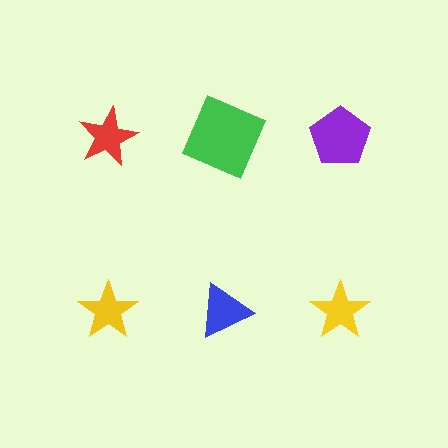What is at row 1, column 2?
A green square.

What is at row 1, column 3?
A purple pentagon.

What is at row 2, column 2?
A blue triangle.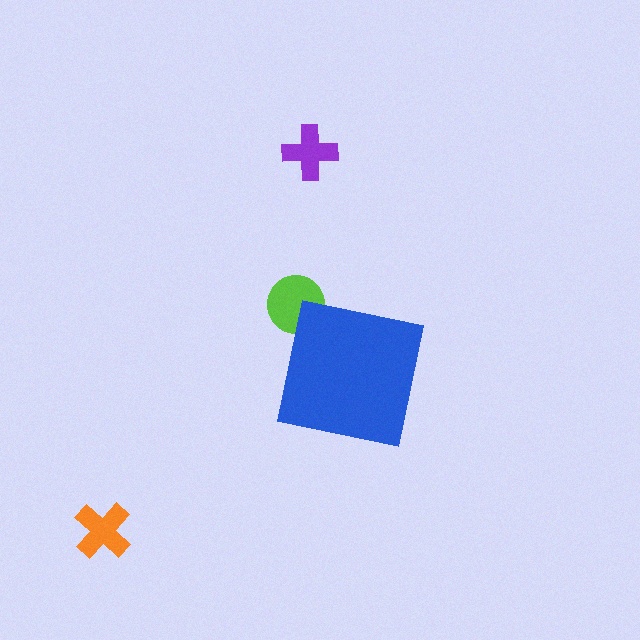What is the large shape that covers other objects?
A blue square.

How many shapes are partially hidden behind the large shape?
1 shape is partially hidden.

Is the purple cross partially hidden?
No, the purple cross is fully visible.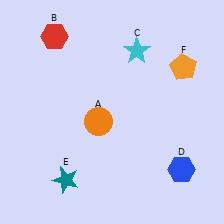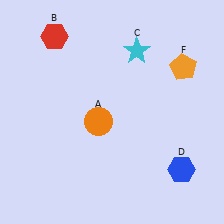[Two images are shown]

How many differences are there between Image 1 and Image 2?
There is 1 difference between the two images.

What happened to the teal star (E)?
The teal star (E) was removed in Image 2. It was in the bottom-left area of Image 1.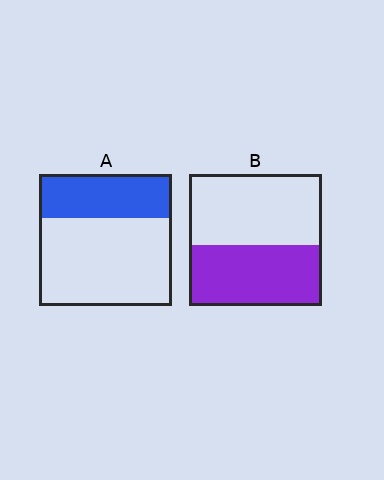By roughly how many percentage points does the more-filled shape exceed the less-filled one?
By roughly 15 percentage points (B over A).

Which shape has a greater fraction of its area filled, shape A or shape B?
Shape B.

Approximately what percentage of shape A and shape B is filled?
A is approximately 35% and B is approximately 45%.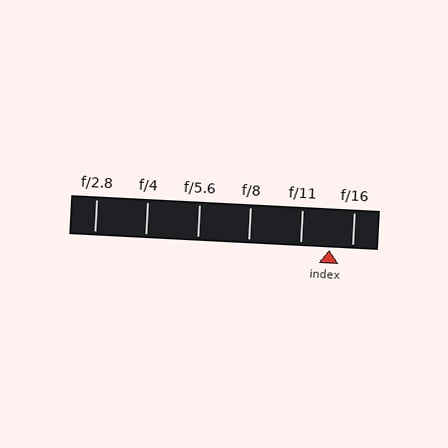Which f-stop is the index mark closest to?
The index mark is closest to f/16.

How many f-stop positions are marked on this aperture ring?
There are 6 f-stop positions marked.